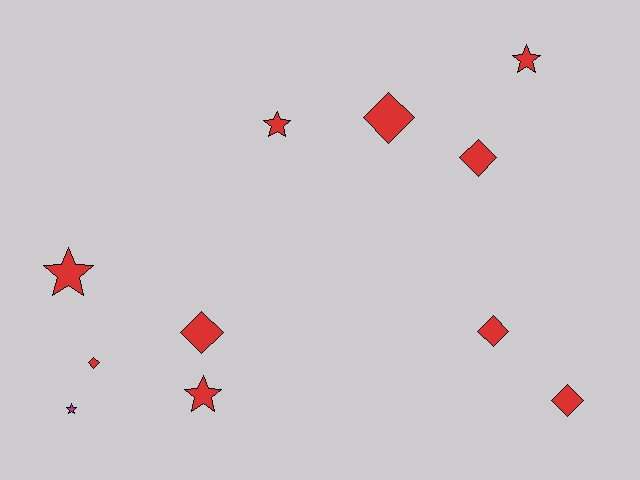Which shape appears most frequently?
Diamond, with 6 objects.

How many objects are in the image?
There are 11 objects.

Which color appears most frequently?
Red, with 10 objects.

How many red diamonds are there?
There are 6 red diamonds.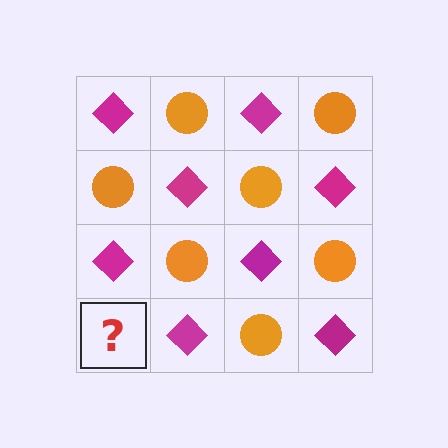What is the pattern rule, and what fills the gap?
The rule is that it alternates magenta diamond and orange circle in a checkerboard pattern. The gap should be filled with an orange circle.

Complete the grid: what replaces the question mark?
The question mark should be replaced with an orange circle.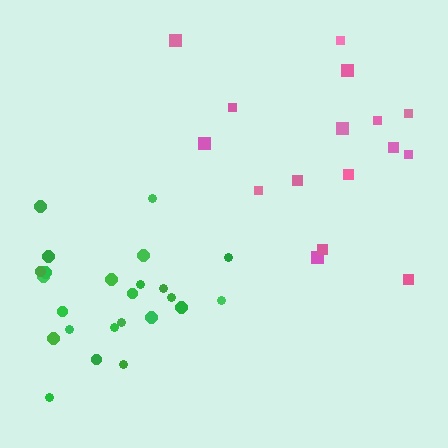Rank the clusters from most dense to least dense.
green, pink.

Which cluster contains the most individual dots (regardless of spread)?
Green (24).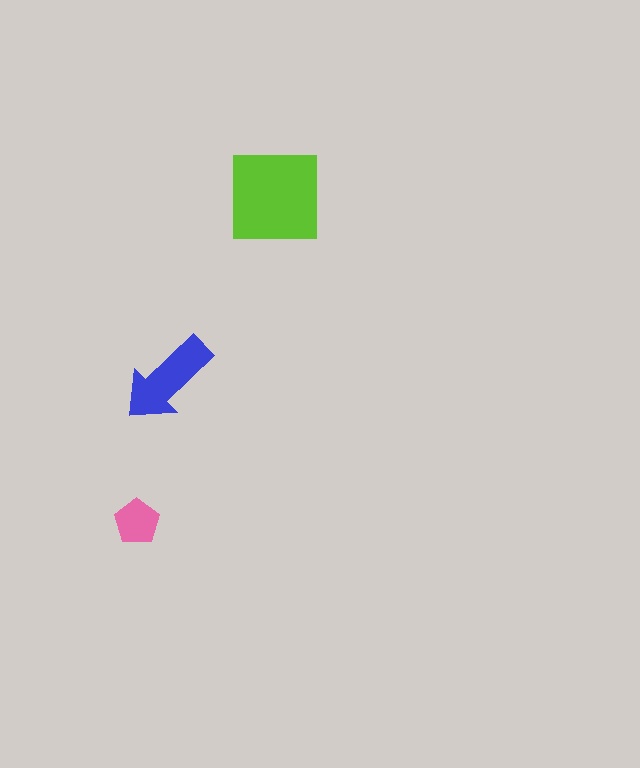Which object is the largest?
The lime square.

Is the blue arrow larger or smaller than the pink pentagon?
Larger.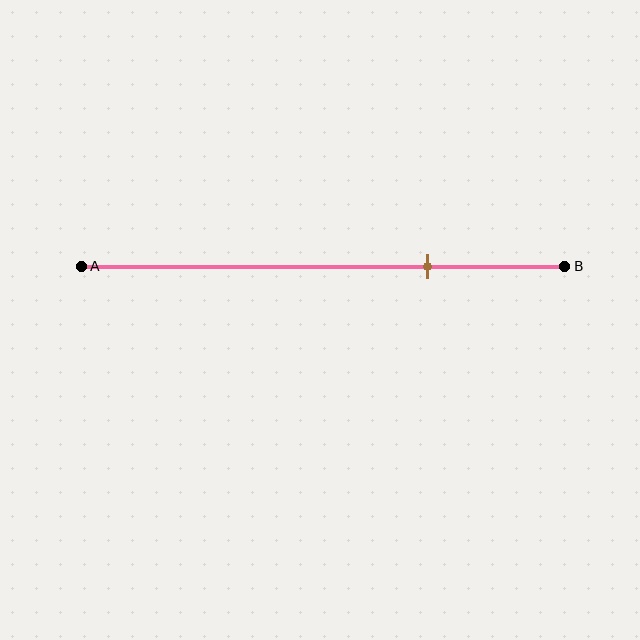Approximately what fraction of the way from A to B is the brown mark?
The brown mark is approximately 70% of the way from A to B.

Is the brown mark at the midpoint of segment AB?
No, the mark is at about 70% from A, not at the 50% midpoint.